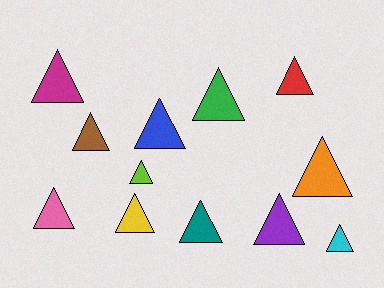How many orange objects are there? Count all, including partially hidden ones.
There is 1 orange object.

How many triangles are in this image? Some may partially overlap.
There are 12 triangles.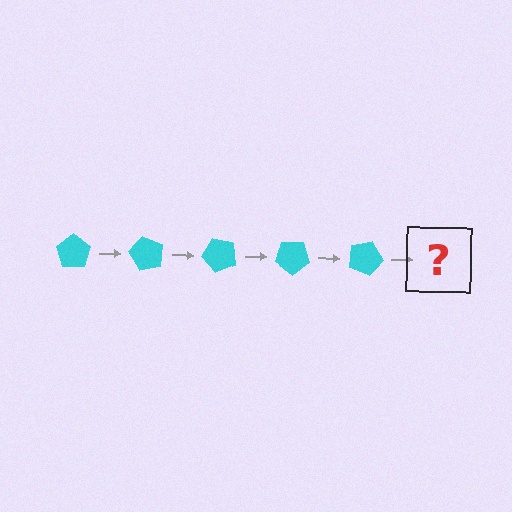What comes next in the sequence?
The next element should be a cyan pentagon rotated 300 degrees.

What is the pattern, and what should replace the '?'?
The pattern is that the pentagon rotates 60 degrees each step. The '?' should be a cyan pentagon rotated 300 degrees.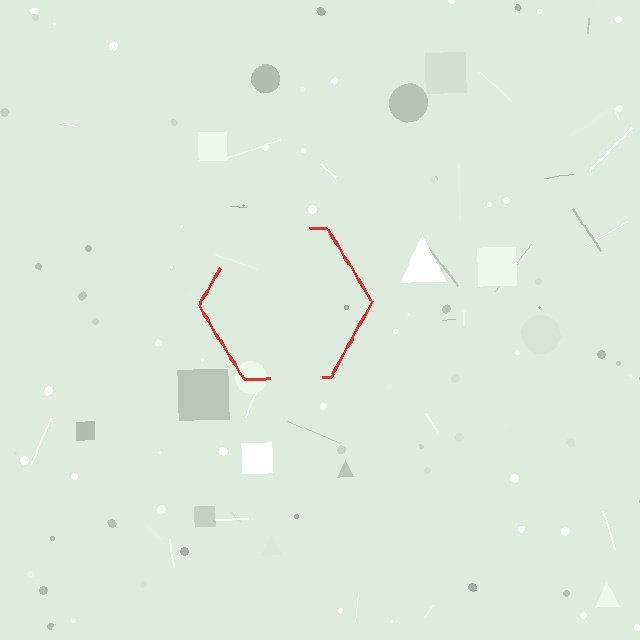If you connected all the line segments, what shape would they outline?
They would outline a hexagon.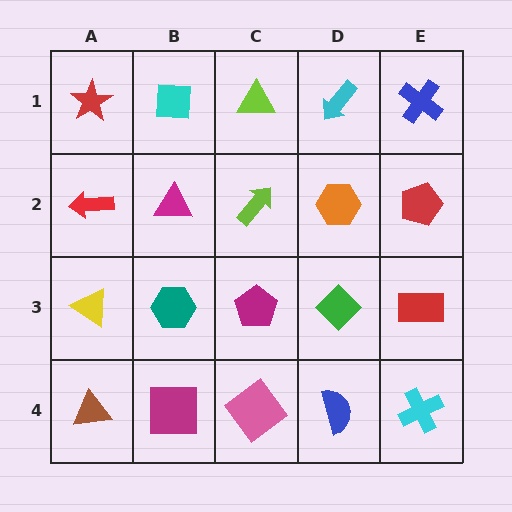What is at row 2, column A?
A red arrow.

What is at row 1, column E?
A blue cross.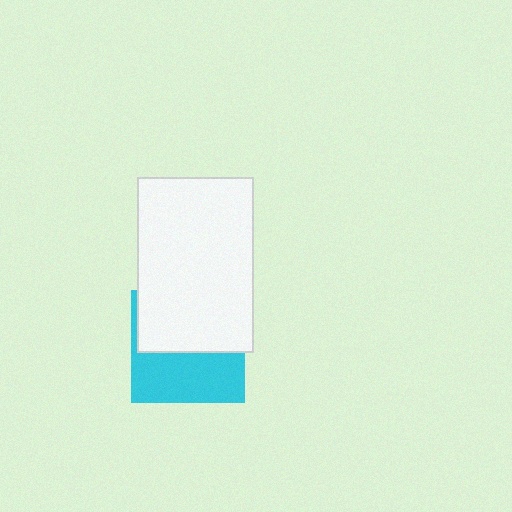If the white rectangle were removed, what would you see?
You would see the complete cyan square.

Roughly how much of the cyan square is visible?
About half of it is visible (roughly 47%).